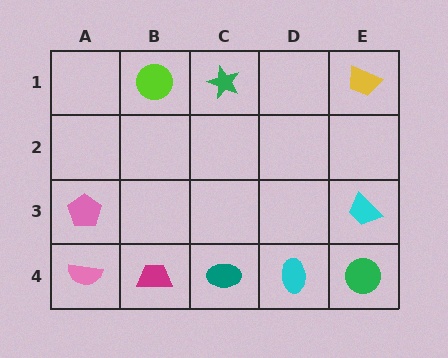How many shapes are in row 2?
0 shapes.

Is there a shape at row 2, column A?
No, that cell is empty.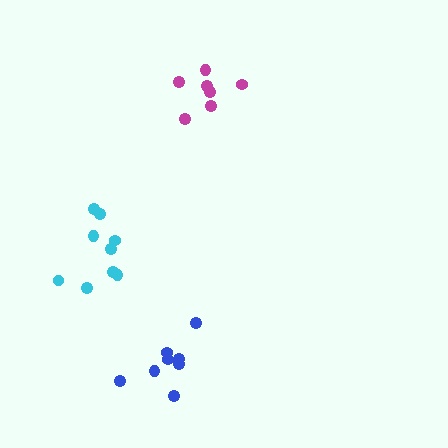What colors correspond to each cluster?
The clusters are colored: magenta, blue, cyan.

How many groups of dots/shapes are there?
There are 3 groups.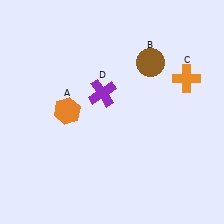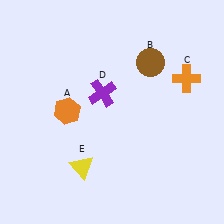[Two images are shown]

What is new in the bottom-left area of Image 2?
A yellow triangle (E) was added in the bottom-left area of Image 2.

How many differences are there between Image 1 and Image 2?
There is 1 difference between the two images.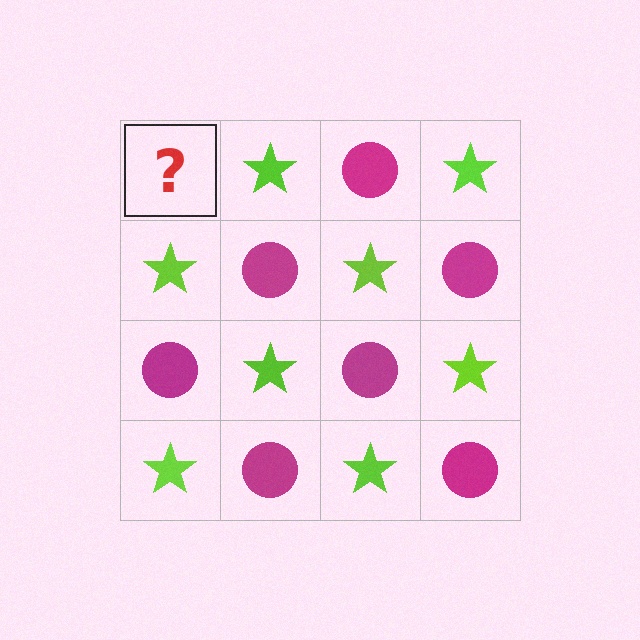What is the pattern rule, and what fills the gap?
The rule is that it alternates magenta circle and lime star in a checkerboard pattern. The gap should be filled with a magenta circle.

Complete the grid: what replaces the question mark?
The question mark should be replaced with a magenta circle.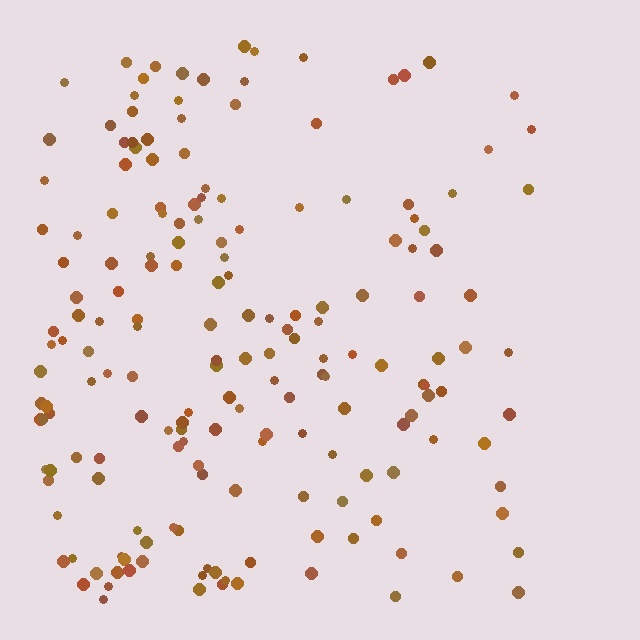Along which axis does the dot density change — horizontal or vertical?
Horizontal.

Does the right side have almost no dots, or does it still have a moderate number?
Still a moderate number, just noticeably fewer than the left.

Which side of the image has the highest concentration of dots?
The left.